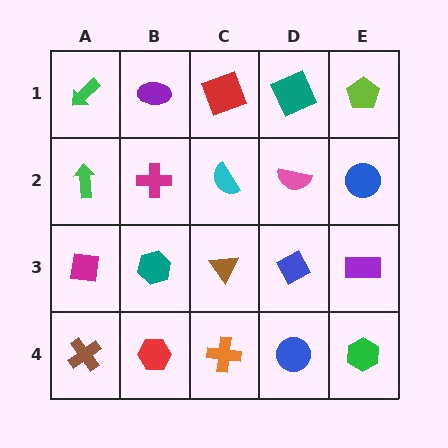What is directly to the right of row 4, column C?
A blue circle.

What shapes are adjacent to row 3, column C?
A cyan semicircle (row 2, column C), an orange cross (row 4, column C), a teal hexagon (row 3, column B), a blue diamond (row 3, column D).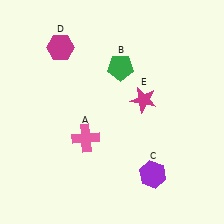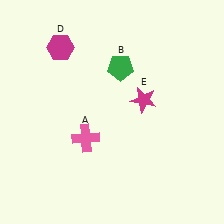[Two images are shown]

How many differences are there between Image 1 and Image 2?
There is 1 difference between the two images.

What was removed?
The purple hexagon (C) was removed in Image 2.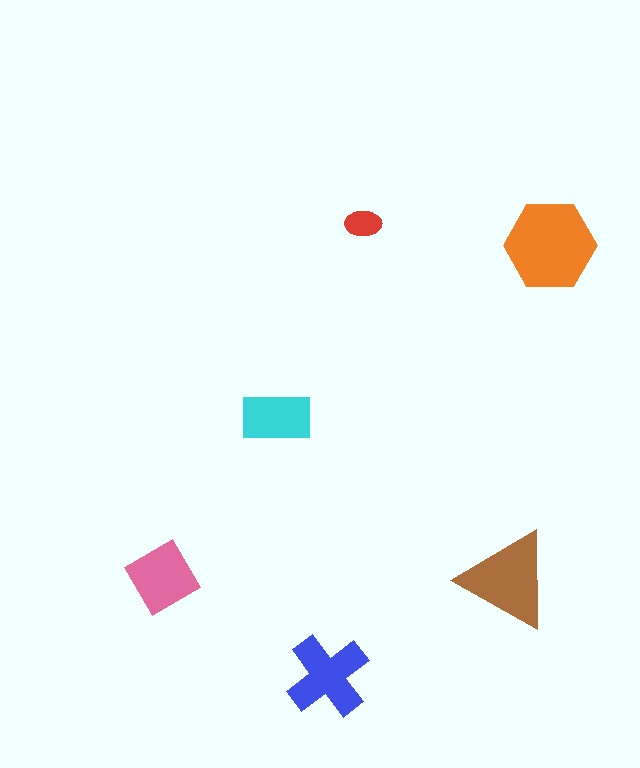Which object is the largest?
The orange hexagon.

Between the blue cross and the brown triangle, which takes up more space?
The brown triangle.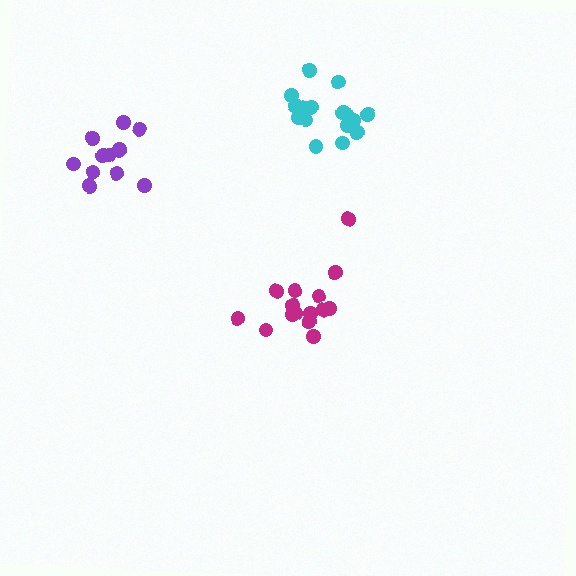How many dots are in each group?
Group 1: 15 dots, Group 2: 12 dots, Group 3: 16 dots (43 total).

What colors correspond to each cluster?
The clusters are colored: magenta, purple, cyan.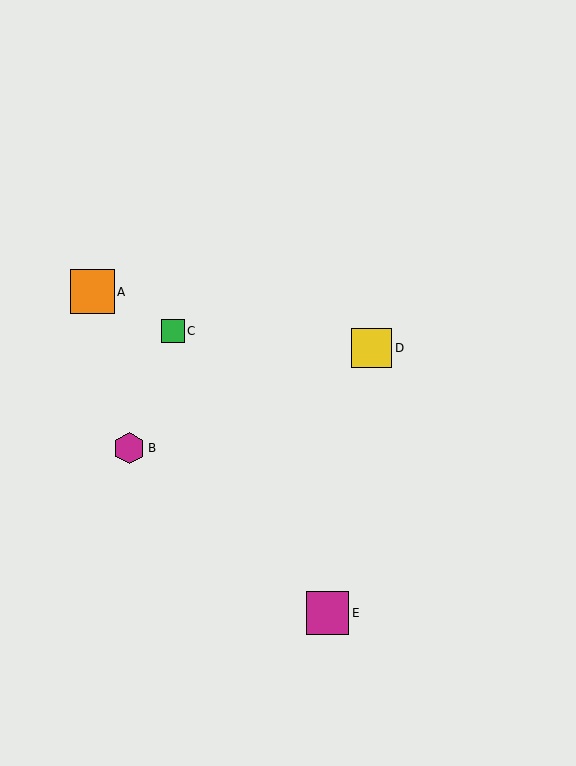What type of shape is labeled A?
Shape A is an orange square.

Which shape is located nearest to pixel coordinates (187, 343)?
The green square (labeled C) at (173, 331) is nearest to that location.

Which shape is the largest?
The orange square (labeled A) is the largest.